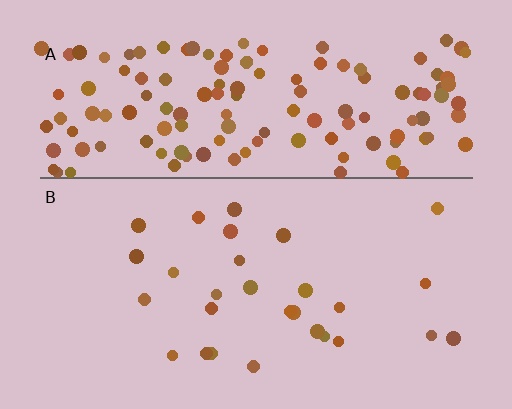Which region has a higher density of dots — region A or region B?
A (the top).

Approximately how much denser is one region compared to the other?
Approximately 5.0× — region A over region B.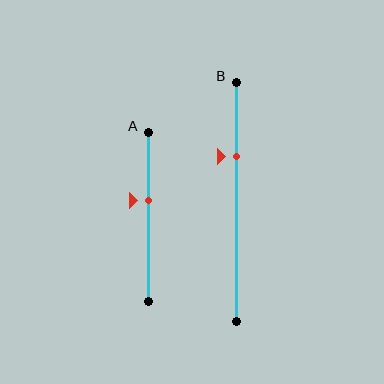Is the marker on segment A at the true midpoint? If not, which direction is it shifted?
No, the marker on segment A is shifted upward by about 10% of the segment length.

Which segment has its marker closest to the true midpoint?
Segment A has its marker closest to the true midpoint.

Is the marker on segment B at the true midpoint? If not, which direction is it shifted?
No, the marker on segment B is shifted upward by about 19% of the segment length.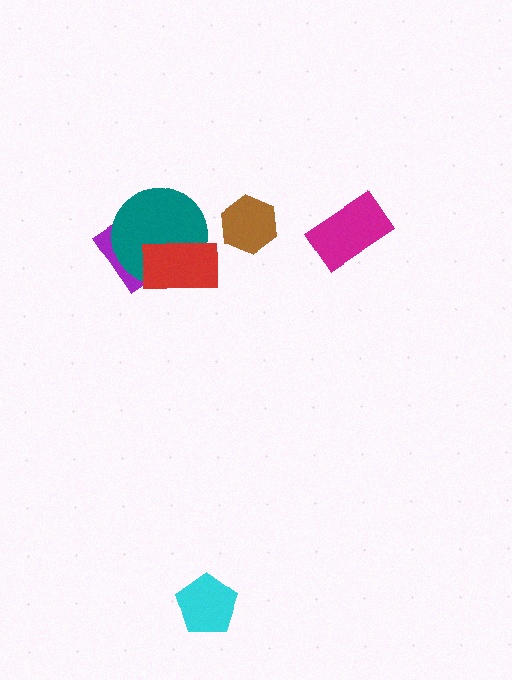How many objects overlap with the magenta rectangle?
0 objects overlap with the magenta rectangle.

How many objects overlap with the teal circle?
2 objects overlap with the teal circle.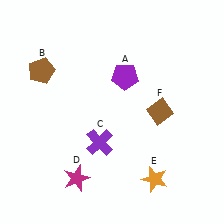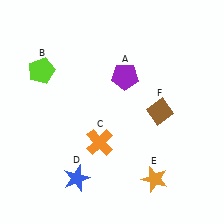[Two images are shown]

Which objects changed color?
B changed from brown to lime. C changed from purple to orange. D changed from magenta to blue.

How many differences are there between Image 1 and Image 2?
There are 3 differences between the two images.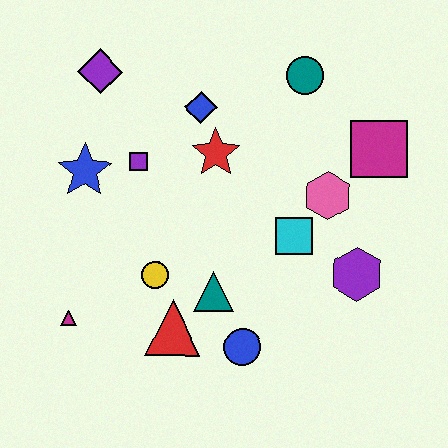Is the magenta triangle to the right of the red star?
No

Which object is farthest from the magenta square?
The magenta triangle is farthest from the magenta square.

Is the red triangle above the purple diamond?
No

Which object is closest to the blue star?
The purple square is closest to the blue star.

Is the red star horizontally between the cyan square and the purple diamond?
Yes